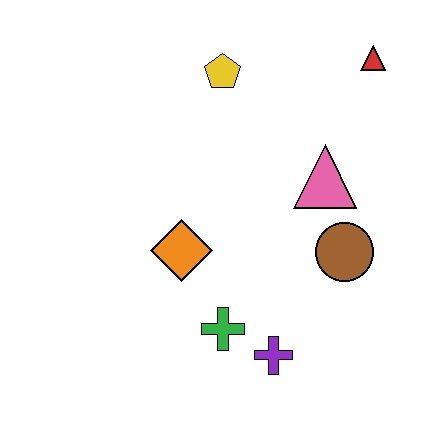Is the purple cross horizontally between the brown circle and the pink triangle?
No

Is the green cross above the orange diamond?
No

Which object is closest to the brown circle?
The pink triangle is closest to the brown circle.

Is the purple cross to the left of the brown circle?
Yes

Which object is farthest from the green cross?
The red triangle is farthest from the green cross.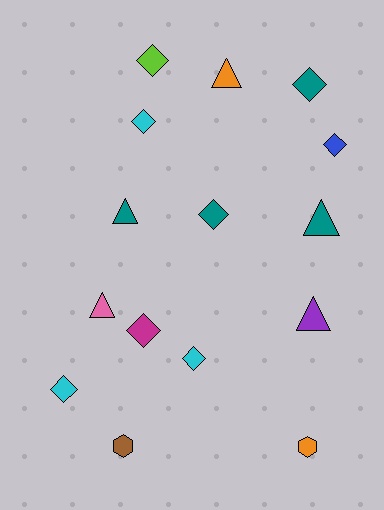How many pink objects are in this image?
There is 1 pink object.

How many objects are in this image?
There are 15 objects.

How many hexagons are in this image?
There are 2 hexagons.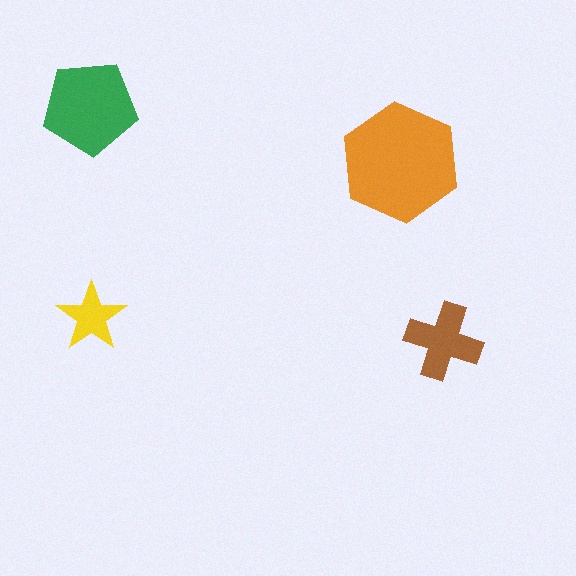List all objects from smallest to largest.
The yellow star, the brown cross, the green pentagon, the orange hexagon.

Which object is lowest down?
The brown cross is bottommost.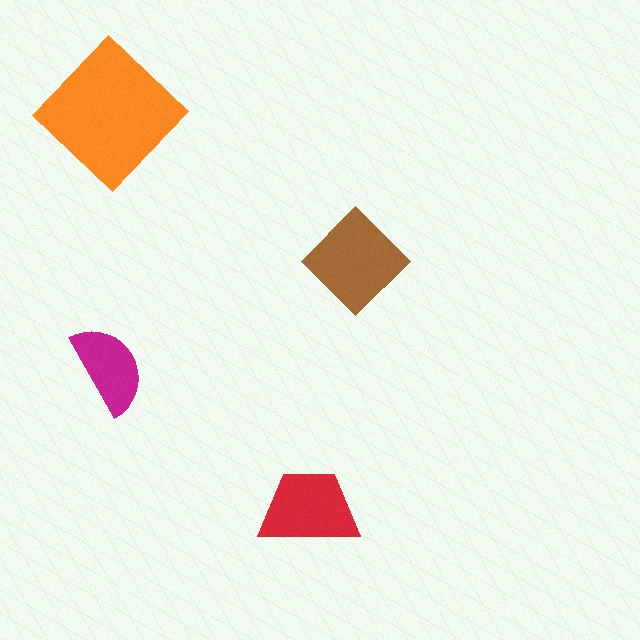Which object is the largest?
The orange diamond.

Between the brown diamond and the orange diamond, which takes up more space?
The orange diamond.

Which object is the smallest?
The magenta semicircle.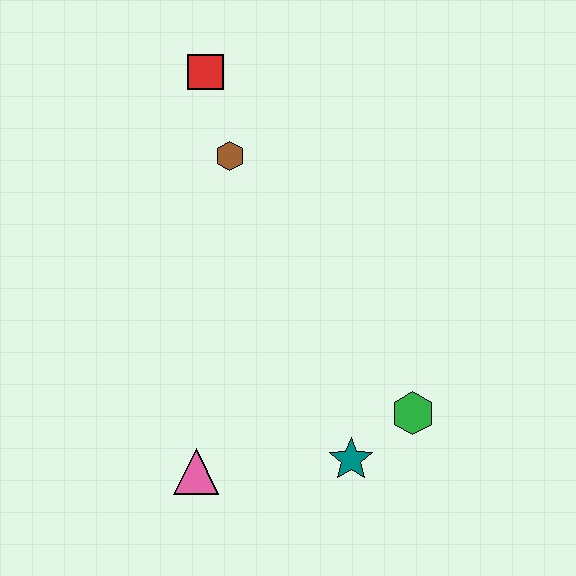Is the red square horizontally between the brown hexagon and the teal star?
No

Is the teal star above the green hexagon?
No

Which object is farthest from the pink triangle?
The red square is farthest from the pink triangle.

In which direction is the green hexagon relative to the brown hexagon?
The green hexagon is below the brown hexagon.